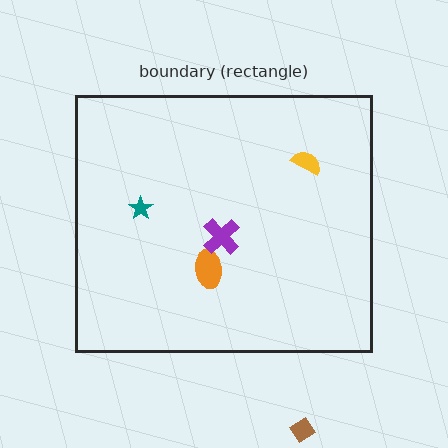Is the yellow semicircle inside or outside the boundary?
Inside.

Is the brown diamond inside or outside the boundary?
Outside.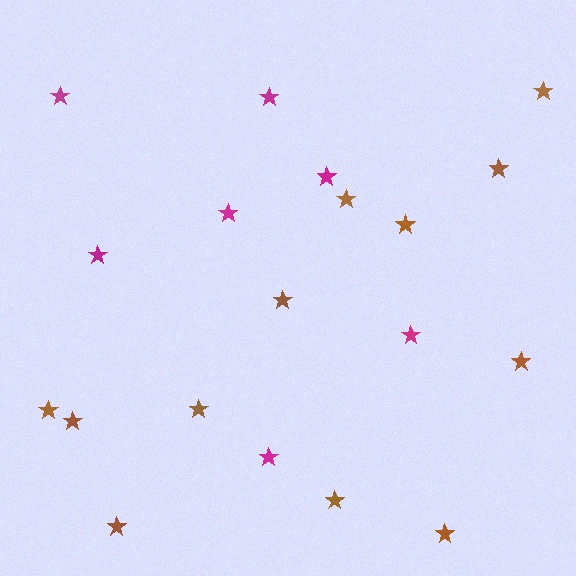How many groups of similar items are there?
There are 2 groups: one group of brown stars (12) and one group of magenta stars (7).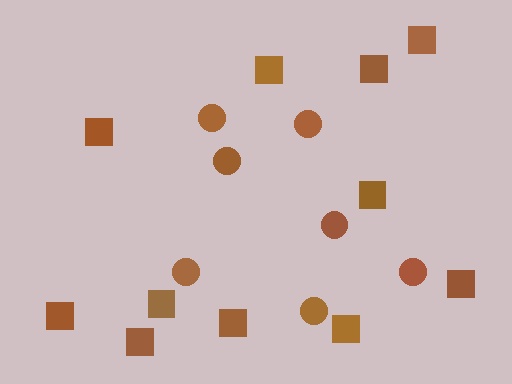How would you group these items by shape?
There are 2 groups: one group of squares (11) and one group of circles (7).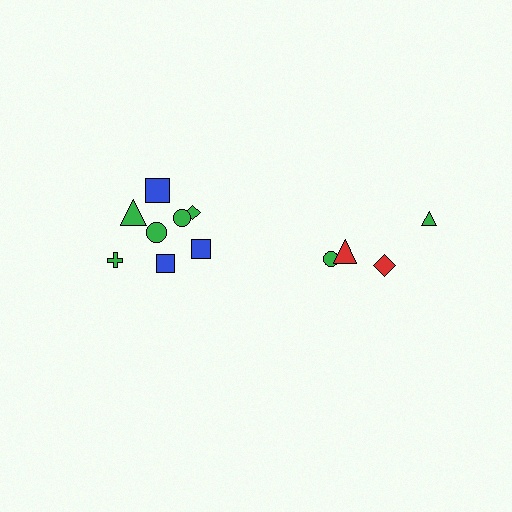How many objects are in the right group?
There are 4 objects.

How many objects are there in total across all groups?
There are 12 objects.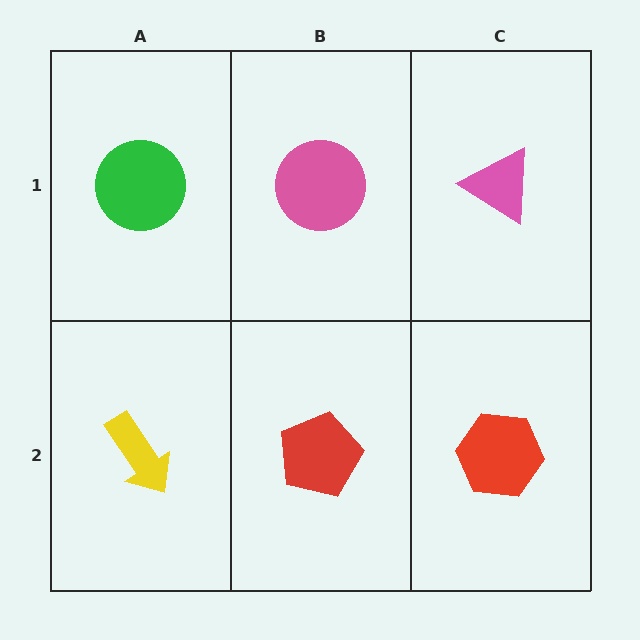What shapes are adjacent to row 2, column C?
A pink triangle (row 1, column C), a red pentagon (row 2, column B).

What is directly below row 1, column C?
A red hexagon.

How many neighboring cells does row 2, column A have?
2.